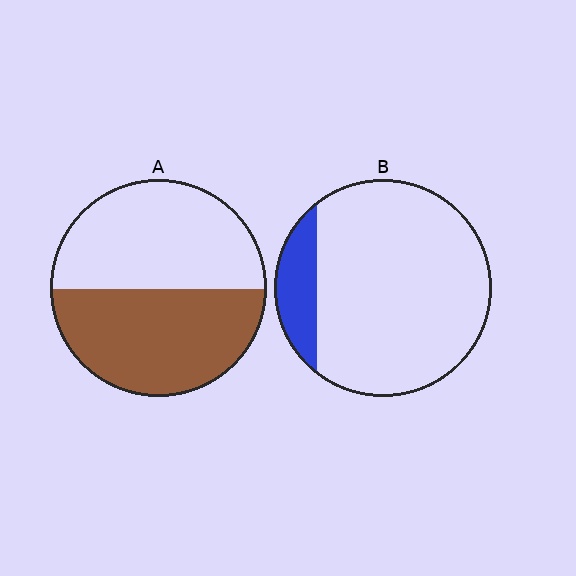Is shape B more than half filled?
No.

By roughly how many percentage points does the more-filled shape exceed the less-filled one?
By roughly 35 percentage points (A over B).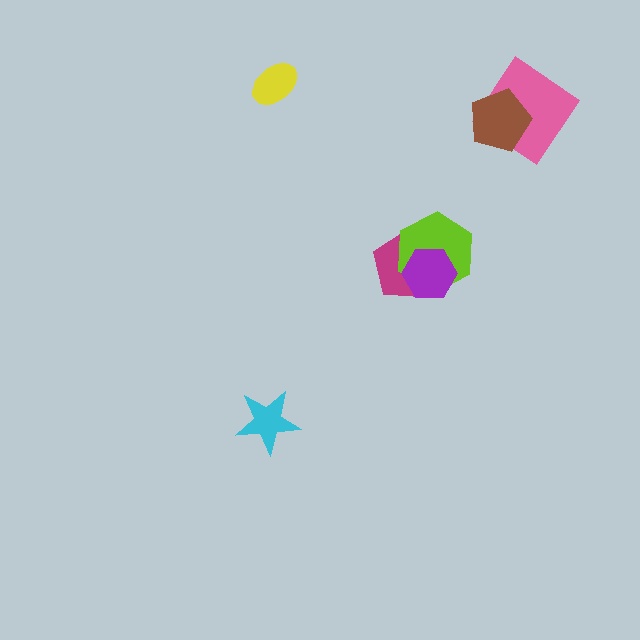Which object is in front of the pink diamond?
The brown pentagon is in front of the pink diamond.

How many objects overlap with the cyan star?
0 objects overlap with the cyan star.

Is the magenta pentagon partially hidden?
Yes, it is partially covered by another shape.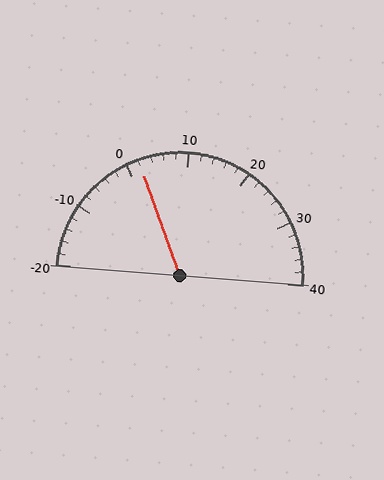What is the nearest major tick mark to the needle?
The nearest major tick mark is 0.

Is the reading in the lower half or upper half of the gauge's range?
The reading is in the lower half of the range (-20 to 40).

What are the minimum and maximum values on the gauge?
The gauge ranges from -20 to 40.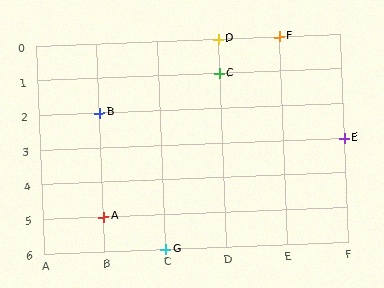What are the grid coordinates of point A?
Point A is at grid coordinates (B, 5).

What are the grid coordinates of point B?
Point B is at grid coordinates (B, 2).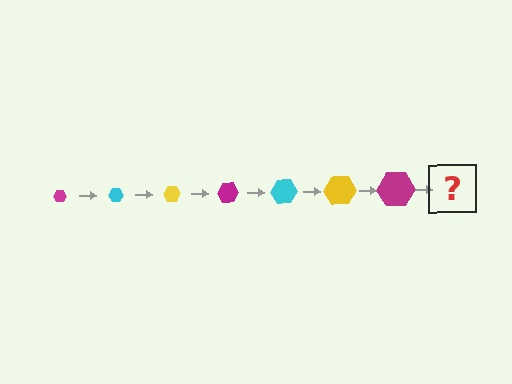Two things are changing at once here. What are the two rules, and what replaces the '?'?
The two rules are that the hexagon grows larger each step and the color cycles through magenta, cyan, and yellow. The '?' should be a cyan hexagon, larger than the previous one.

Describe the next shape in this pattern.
It should be a cyan hexagon, larger than the previous one.